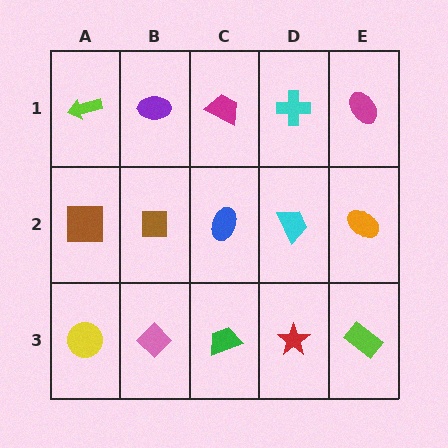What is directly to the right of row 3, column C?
A red star.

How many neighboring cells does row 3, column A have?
2.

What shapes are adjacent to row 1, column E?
An orange ellipse (row 2, column E), a cyan cross (row 1, column D).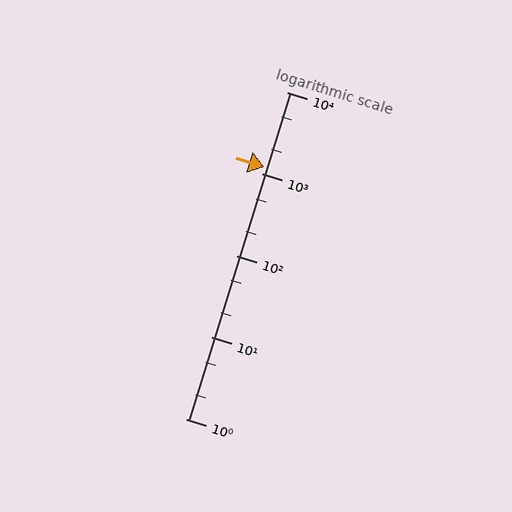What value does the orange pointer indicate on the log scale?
The pointer indicates approximately 1200.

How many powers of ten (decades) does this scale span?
The scale spans 4 decades, from 1 to 10000.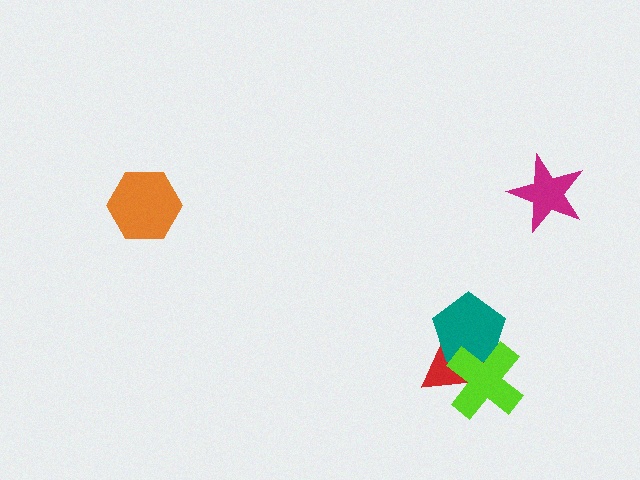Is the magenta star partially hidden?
No, no other shape covers it.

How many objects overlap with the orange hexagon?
0 objects overlap with the orange hexagon.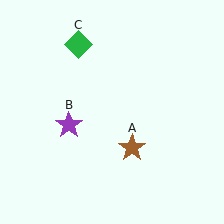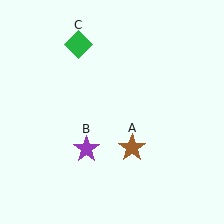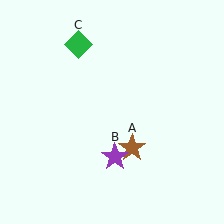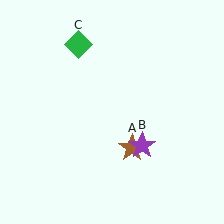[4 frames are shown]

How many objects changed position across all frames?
1 object changed position: purple star (object B).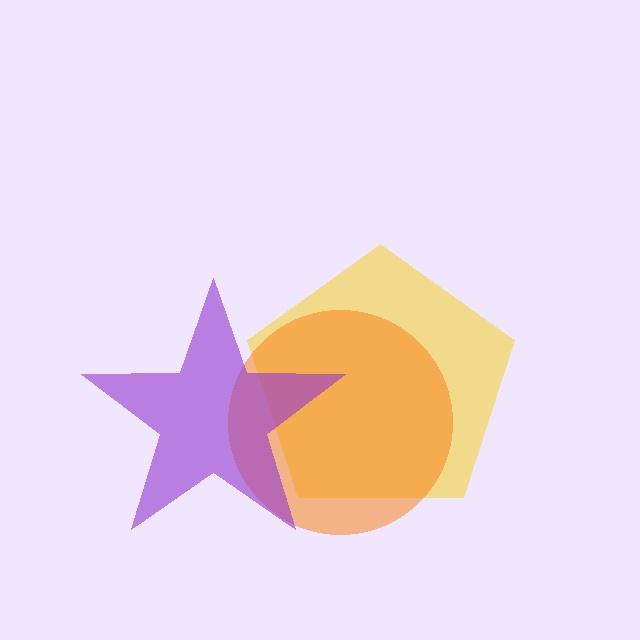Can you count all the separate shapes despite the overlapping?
Yes, there are 3 separate shapes.